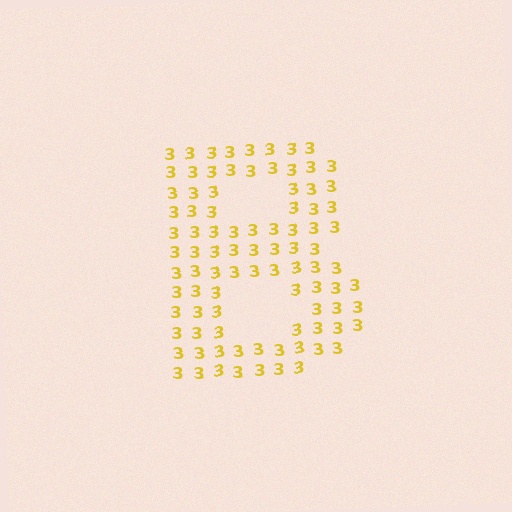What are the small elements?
The small elements are digit 3's.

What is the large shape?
The large shape is the letter B.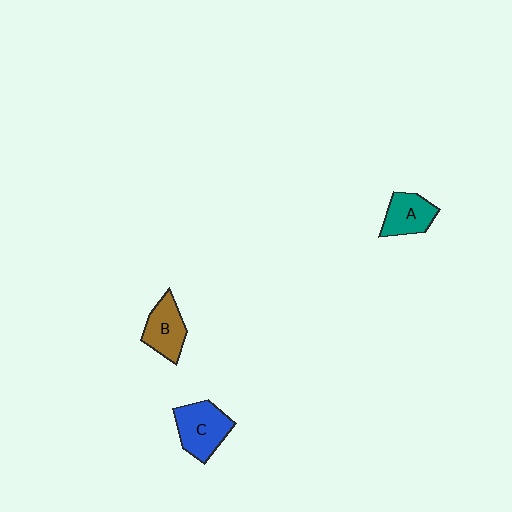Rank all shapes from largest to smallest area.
From largest to smallest: C (blue), B (brown), A (teal).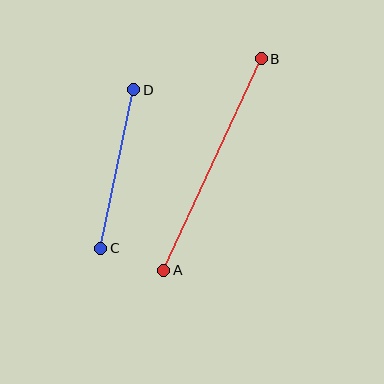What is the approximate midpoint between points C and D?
The midpoint is at approximately (117, 169) pixels.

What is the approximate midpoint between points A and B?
The midpoint is at approximately (213, 164) pixels.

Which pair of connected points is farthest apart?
Points A and B are farthest apart.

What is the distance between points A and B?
The distance is approximately 233 pixels.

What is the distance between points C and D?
The distance is approximately 161 pixels.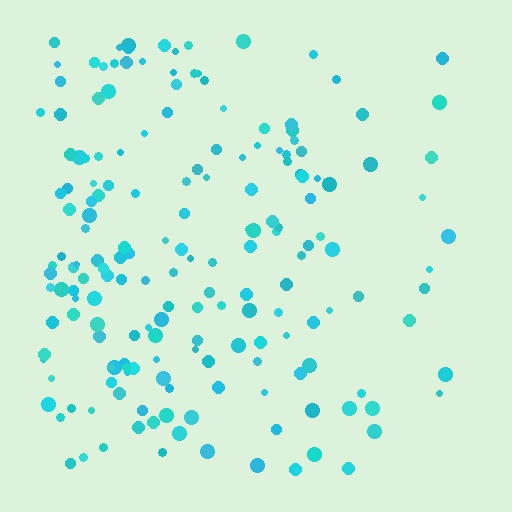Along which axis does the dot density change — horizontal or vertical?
Horizontal.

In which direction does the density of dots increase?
From right to left, with the left side densest.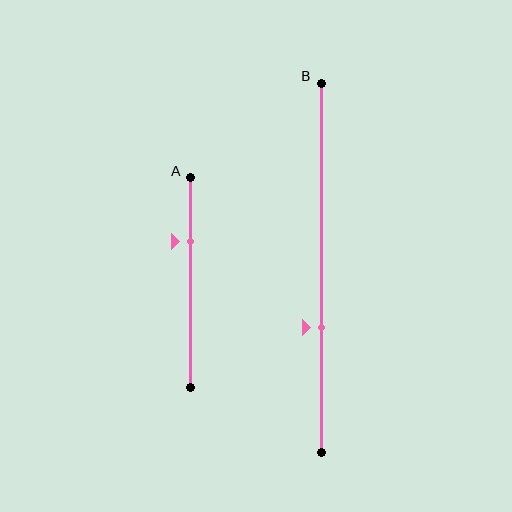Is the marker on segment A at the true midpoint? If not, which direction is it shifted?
No, the marker on segment A is shifted upward by about 20% of the segment length.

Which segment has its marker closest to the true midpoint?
Segment B has its marker closest to the true midpoint.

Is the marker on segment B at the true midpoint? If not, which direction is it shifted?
No, the marker on segment B is shifted downward by about 16% of the segment length.